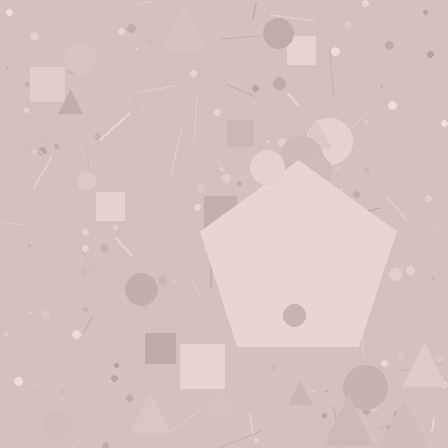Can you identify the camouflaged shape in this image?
The camouflaged shape is a pentagon.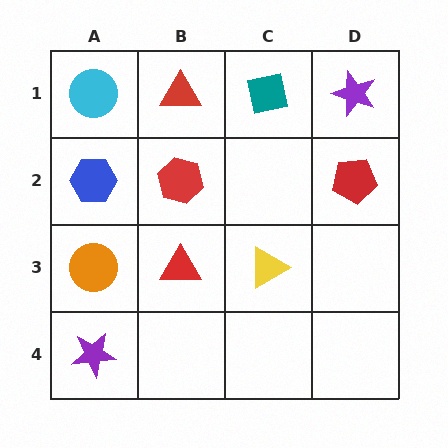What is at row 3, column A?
An orange circle.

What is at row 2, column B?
A red hexagon.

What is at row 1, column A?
A cyan circle.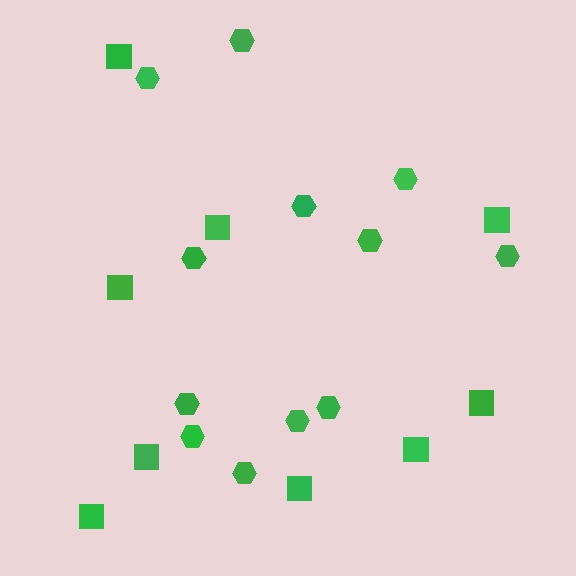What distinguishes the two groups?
There are 2 groups: one group of squares (9) and one group of hexagons (12).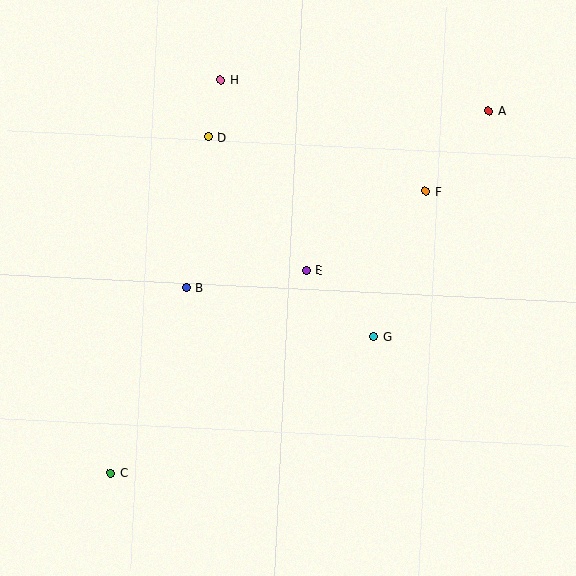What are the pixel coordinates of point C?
Point C is at (110, 473).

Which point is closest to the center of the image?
Point E at (306, 270) is closest to the center.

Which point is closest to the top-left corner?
Point H is closest to the top-left corner.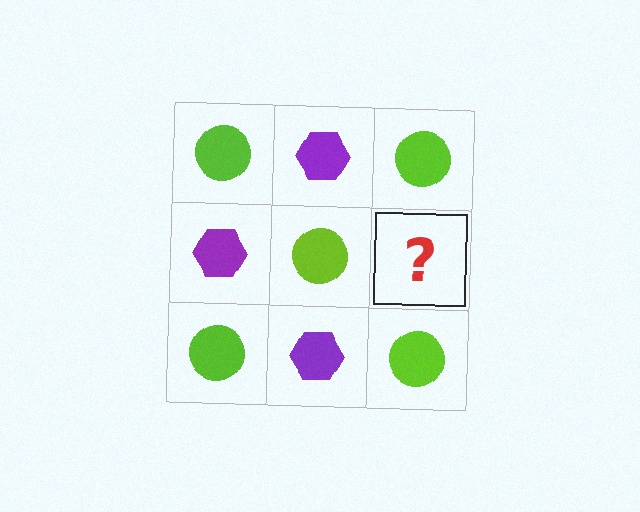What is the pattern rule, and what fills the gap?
The rule is that it alternates lime circle and purple hexagon in a checkerboard pattern. The gap should be filled with a purple hexagon.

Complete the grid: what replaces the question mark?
The question mark should be replaced with a purple hexagon.